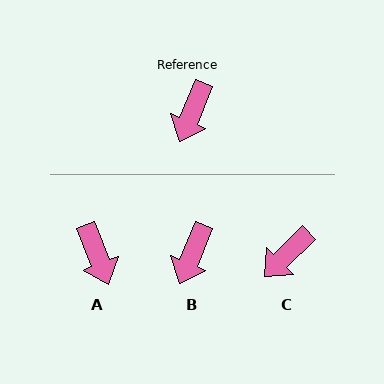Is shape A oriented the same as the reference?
No, it is off by about 44 degrees.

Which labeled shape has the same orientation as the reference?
B.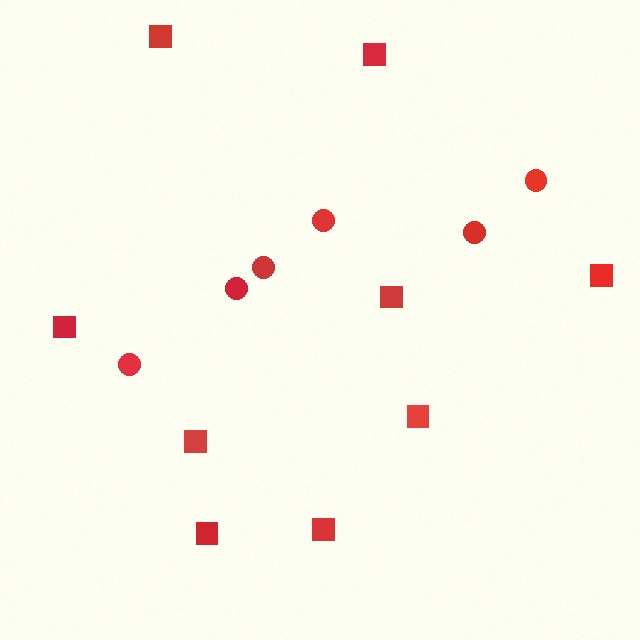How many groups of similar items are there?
There are 2 groups: one group of circles (6) and one group of squares (9).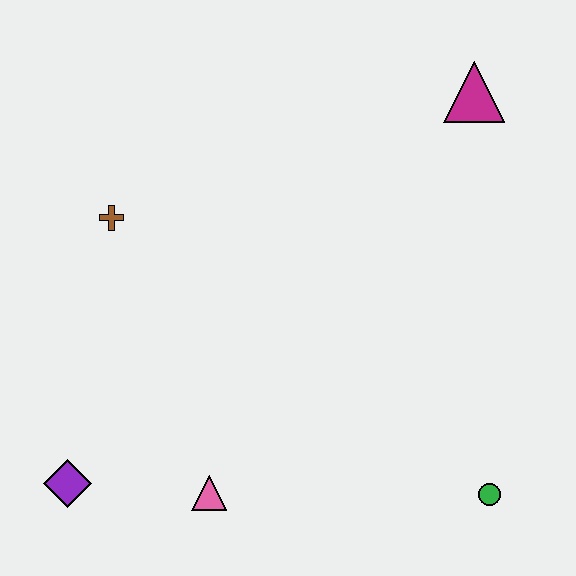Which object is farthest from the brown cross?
The green circle is farthest from the brown cross.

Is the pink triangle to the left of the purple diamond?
No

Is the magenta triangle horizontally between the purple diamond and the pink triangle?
No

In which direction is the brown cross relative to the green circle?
The brown cross is to the left of the green circle.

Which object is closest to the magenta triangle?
The brown cross is closest to the magenta triangle.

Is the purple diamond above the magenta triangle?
No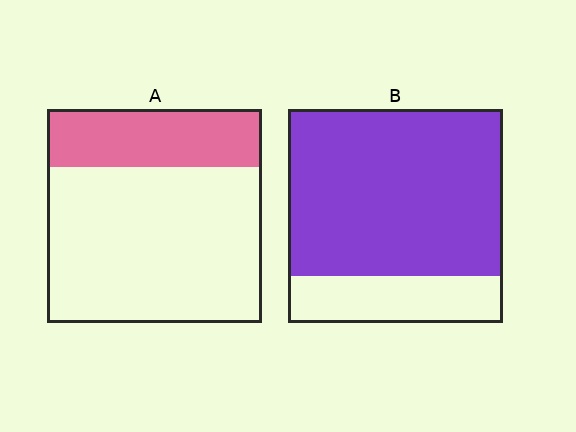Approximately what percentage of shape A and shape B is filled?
A is approximately 25% and B is approximately 80%.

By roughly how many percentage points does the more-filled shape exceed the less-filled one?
By roughly 50 percentage points (B over A).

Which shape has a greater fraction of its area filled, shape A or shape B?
Shape B.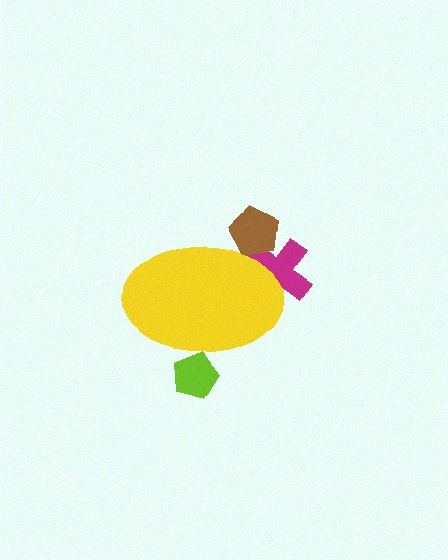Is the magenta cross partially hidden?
Yes, the magenta cross is partially hidden behind the yellow ellipse.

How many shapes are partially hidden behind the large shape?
3 shapes are partially hidden.